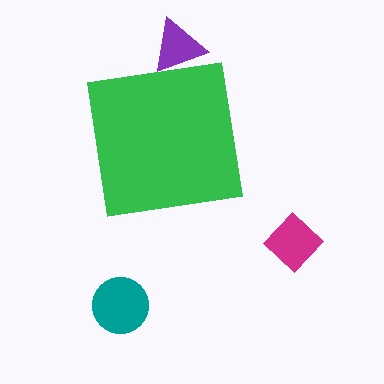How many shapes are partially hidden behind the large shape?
1 shape is partially hidden.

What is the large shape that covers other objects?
A green square.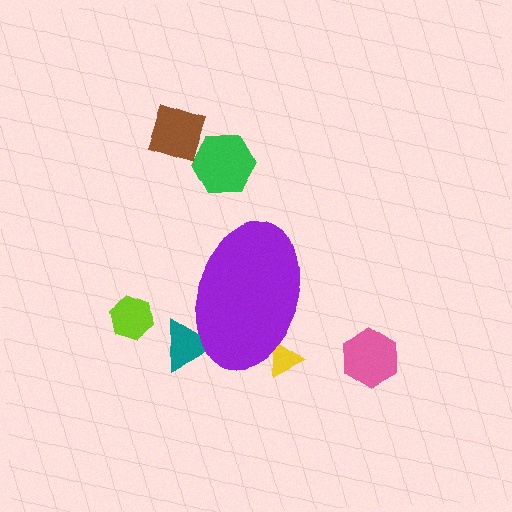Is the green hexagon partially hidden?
No, the green hexagon is fully visible.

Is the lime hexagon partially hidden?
No, the lime hexagon is fully visible.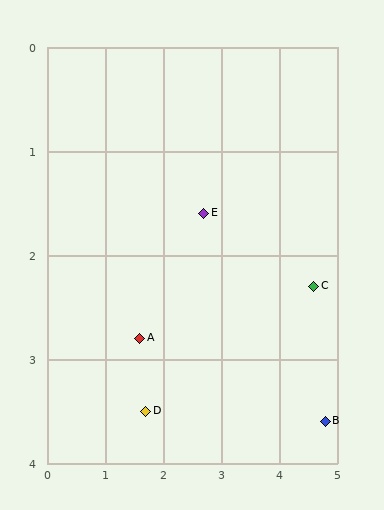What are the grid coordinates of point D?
Point D is at approximately (1.7, 3.5).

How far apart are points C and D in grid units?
Points C and D are about 3.1 grid units apart.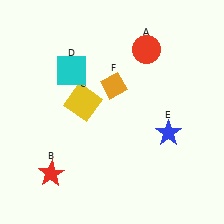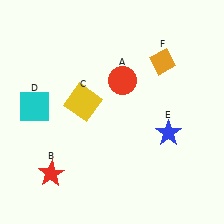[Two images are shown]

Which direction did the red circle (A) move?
The red circle (A) moved down.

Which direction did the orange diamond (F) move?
The orange diamond (F) moved right.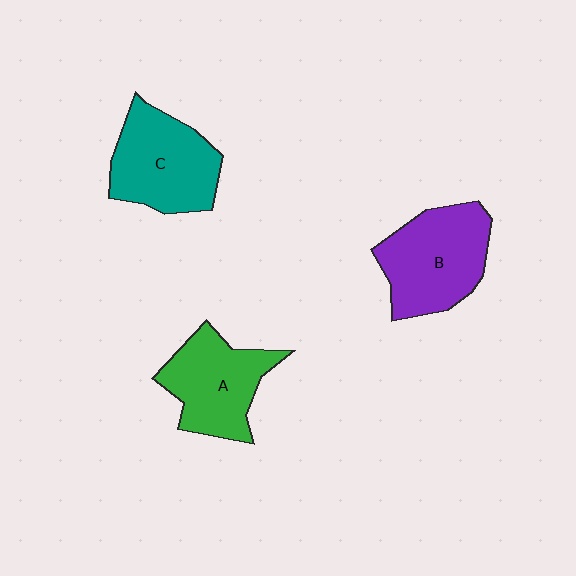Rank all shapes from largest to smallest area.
From largest to smallest: B (purple), C (teal), A (green).